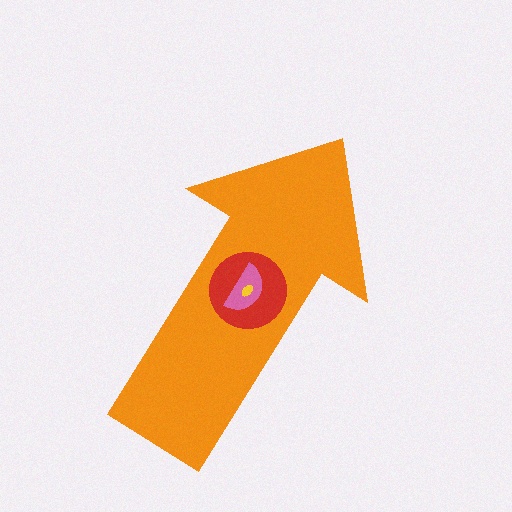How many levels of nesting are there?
4.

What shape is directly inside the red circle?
The pink semicircle.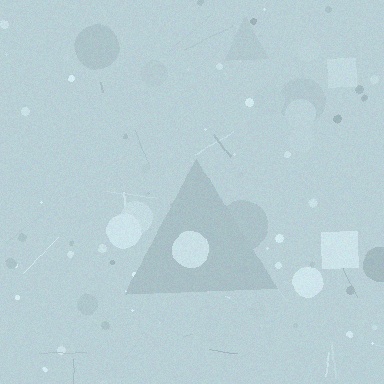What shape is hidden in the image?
A triangle is hidden in the image.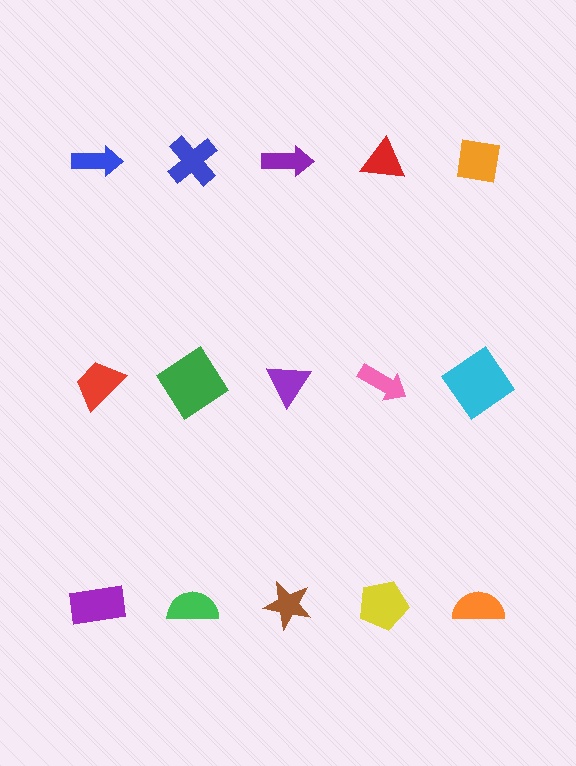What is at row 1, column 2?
A blue cross.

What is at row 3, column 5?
An orange semicircle.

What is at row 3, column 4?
A yellow pentagon.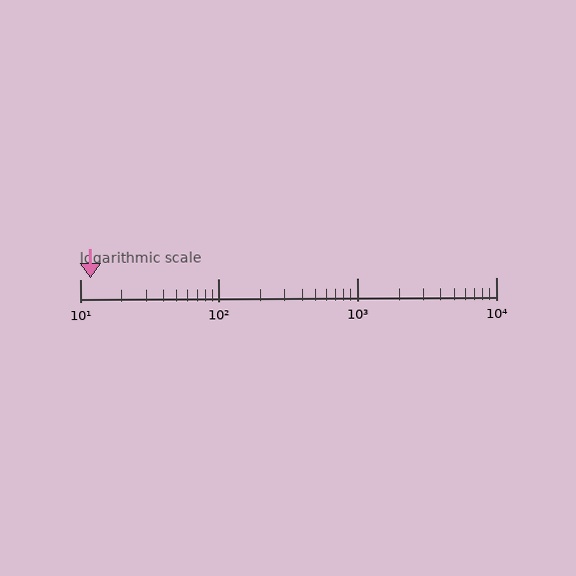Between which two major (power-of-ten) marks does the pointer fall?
The pointer is between 10 and 100.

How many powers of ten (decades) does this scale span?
The scale spans 3 decades, from 10 to 10000.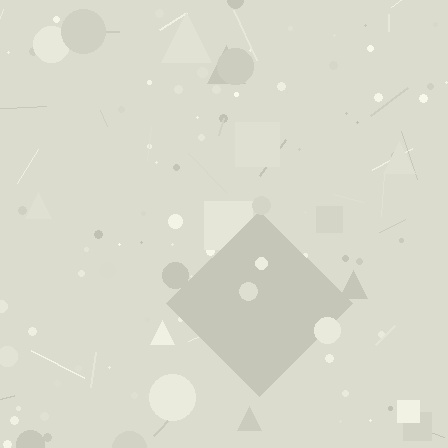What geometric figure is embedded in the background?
A diamond is embedded in the background.